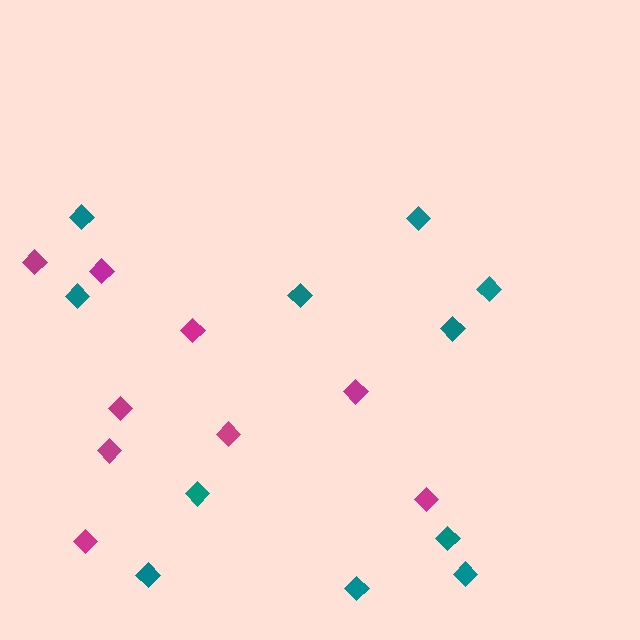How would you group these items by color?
There are 2 groups: one group of teal diamonds (11) and one group of magenta diamonds (9).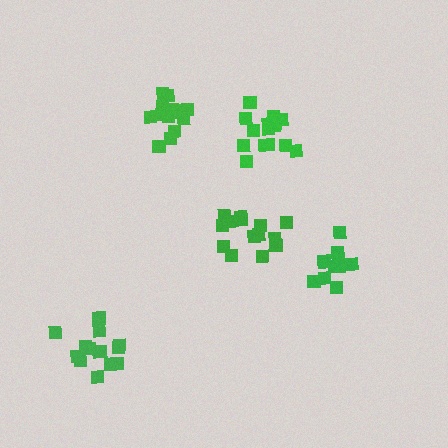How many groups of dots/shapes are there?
There are 5 groups.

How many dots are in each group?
Group 1: 14 dots, Group 2: 14 dots, Group 3: 10 dots, Group 4: 13 dots, Group 5: 15 dots (66 total).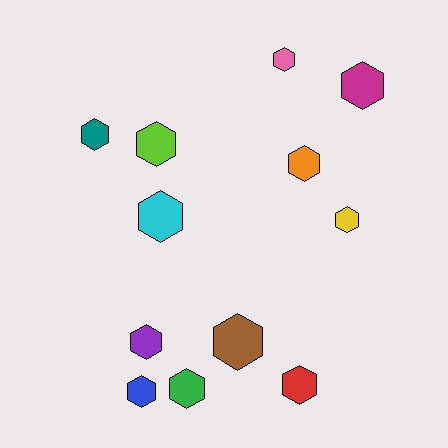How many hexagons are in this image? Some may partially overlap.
There are 12 hexagons.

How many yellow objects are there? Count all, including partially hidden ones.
There is 1 yellow object.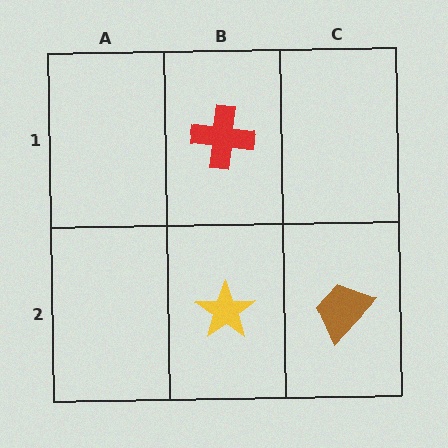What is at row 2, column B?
A yellow star.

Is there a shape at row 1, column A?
No, that cell is empty.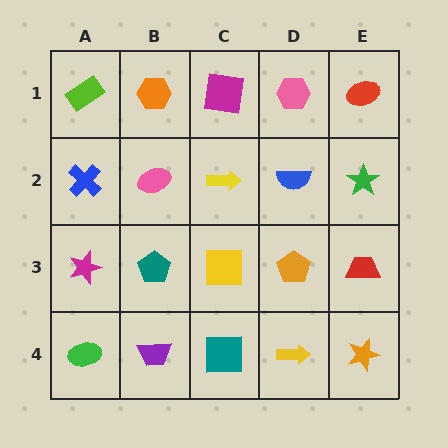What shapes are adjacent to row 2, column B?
An orange hexagon (row 1, column B), a teal pentagon (row 3, column B), a blue cross (row 2, column A), a yellow arrow (row 2, column C).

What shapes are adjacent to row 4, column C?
A yellow square (row 3, column C), a purple trapezoid (row 4, column B), a yellow arrow (row 4, column D).